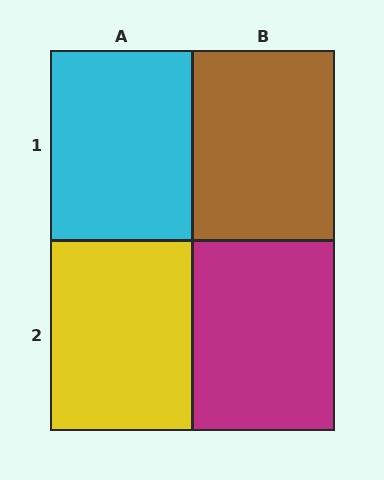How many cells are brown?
1 cell is brown.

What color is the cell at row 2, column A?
Yellow.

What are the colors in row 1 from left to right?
Cyan, brown.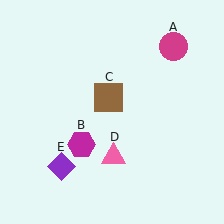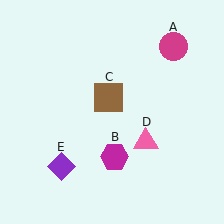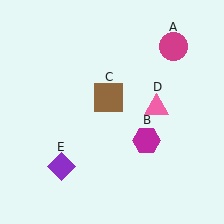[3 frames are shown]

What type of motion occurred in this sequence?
The magenta hexagon (object B), pink triangle (object D) rotated counterclockwise around the center of the scene.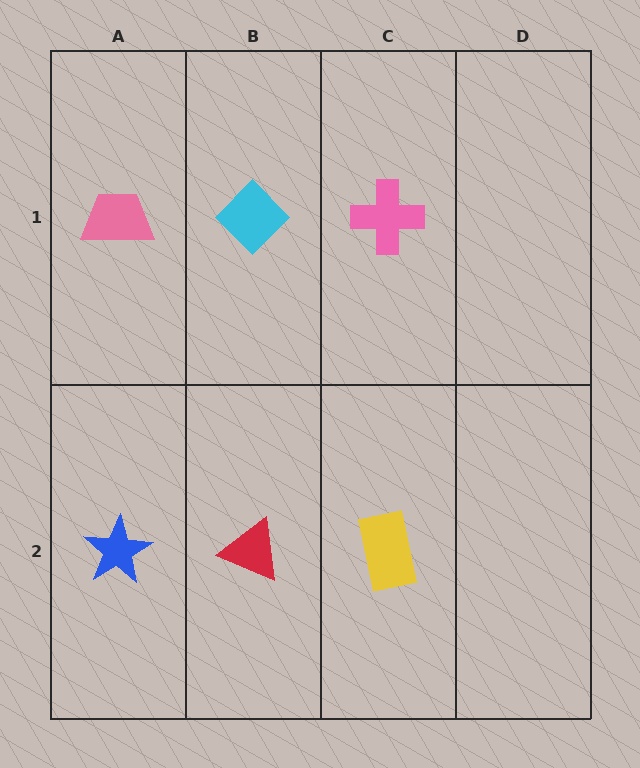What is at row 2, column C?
A yellow rectangle.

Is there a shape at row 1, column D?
No, that cell is empty.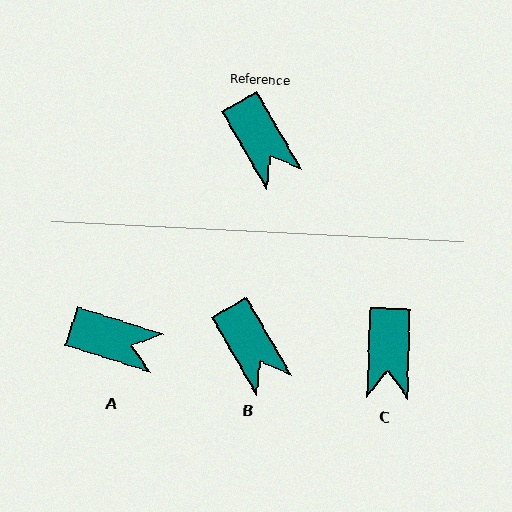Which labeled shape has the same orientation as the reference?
B.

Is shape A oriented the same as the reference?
No, it is off by about 42 degrees.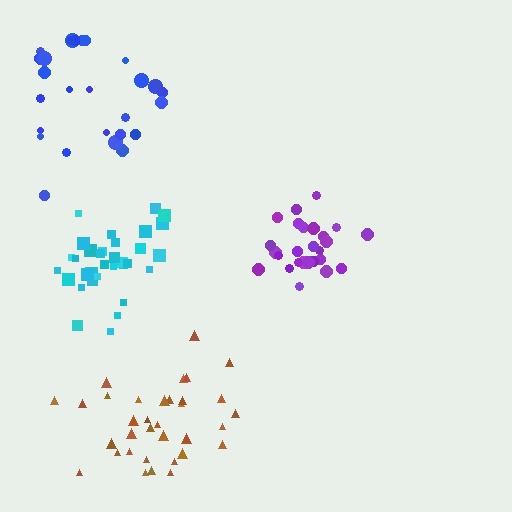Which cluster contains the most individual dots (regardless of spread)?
Brown (34).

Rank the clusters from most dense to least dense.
purple, cyan, brown, blue.